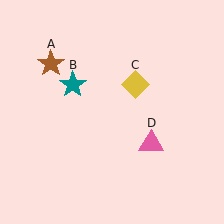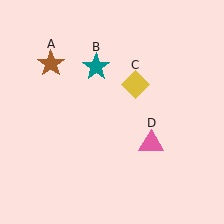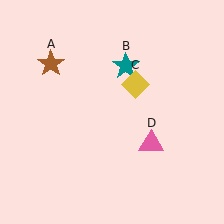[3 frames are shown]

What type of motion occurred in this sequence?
The teal star (object B) rotated clockwise around the center of the scene.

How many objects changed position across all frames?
1 object changed position: teal star (object B).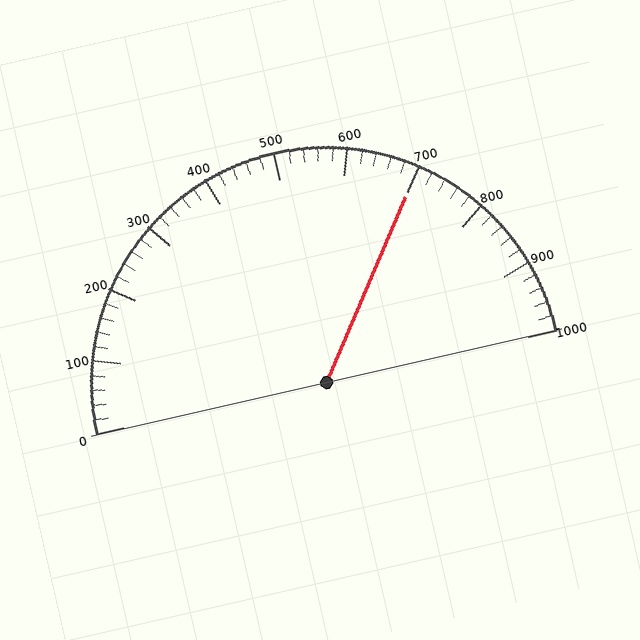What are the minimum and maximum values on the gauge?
The gauge ranges from 0 to 1000.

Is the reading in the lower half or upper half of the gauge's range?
The reading is in the upper half of the range (0 to 1000).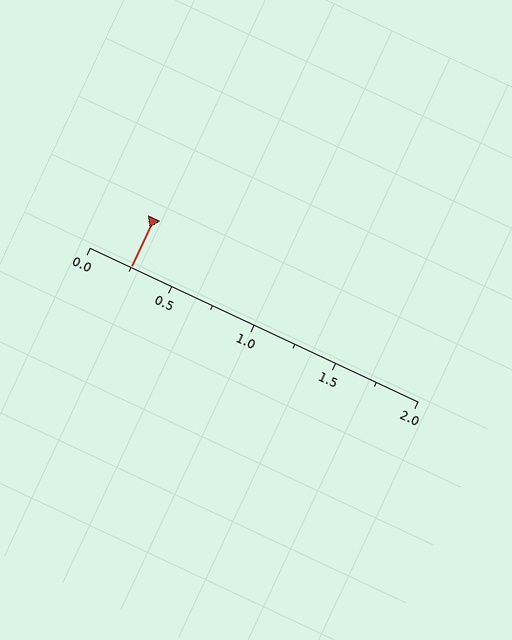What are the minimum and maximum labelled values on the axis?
The axis runs from 0.0 to 2.0.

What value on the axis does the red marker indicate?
The marker indicates approximately 0.25.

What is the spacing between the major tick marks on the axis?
The major ticks are spaced 0.5 apart.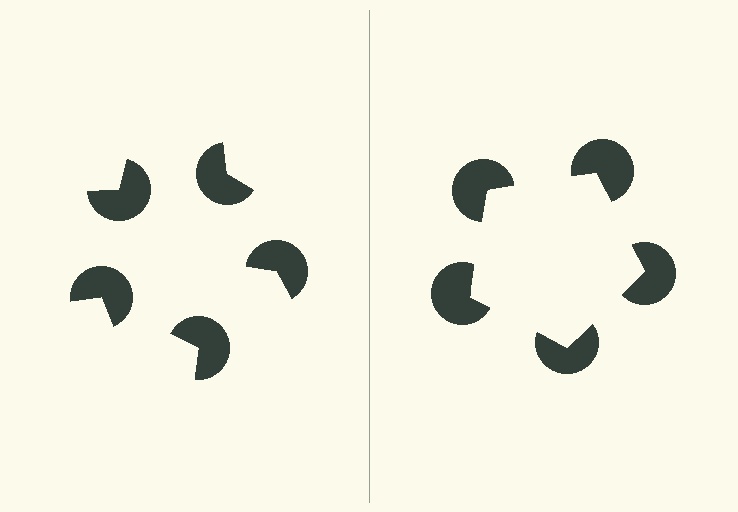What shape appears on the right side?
An illusory pentagon.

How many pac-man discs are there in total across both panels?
10 — 5 on each side.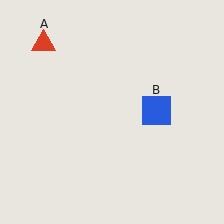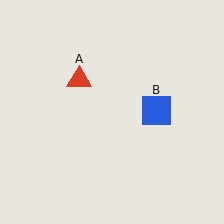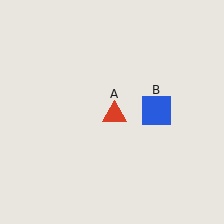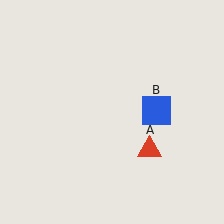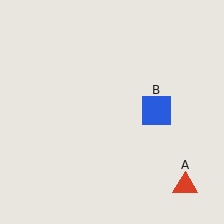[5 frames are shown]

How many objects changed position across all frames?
1 object changed position: red triangle (object A).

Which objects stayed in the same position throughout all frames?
Blue square (object B) remained stationary.